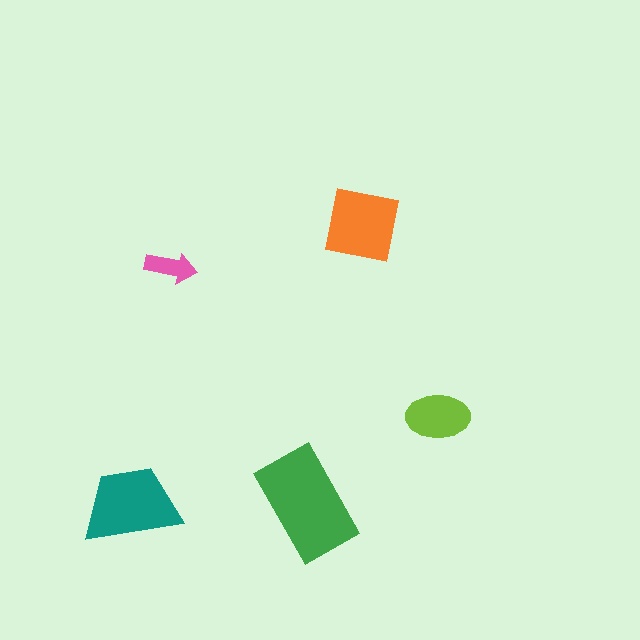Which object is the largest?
The green rectangle.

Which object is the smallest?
The pink arrow.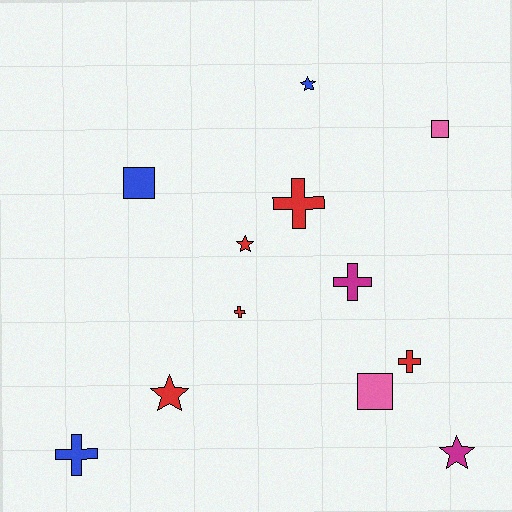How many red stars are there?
There are 2 red stars.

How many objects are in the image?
There are 12 objects.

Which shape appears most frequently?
Cross, with 5 objects.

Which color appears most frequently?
Red, with 5 objects.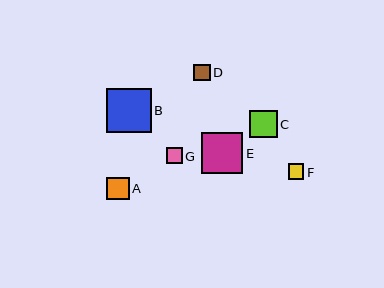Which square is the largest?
Square B is the largest with a size of approximately 45 pixels.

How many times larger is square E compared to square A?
Square E is approximately 1.8 times the size of square A.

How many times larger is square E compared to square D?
Square E is approximately 2.5 times the size of square D.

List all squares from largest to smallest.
From largest to smallest: B, E, C, A, D, F, G.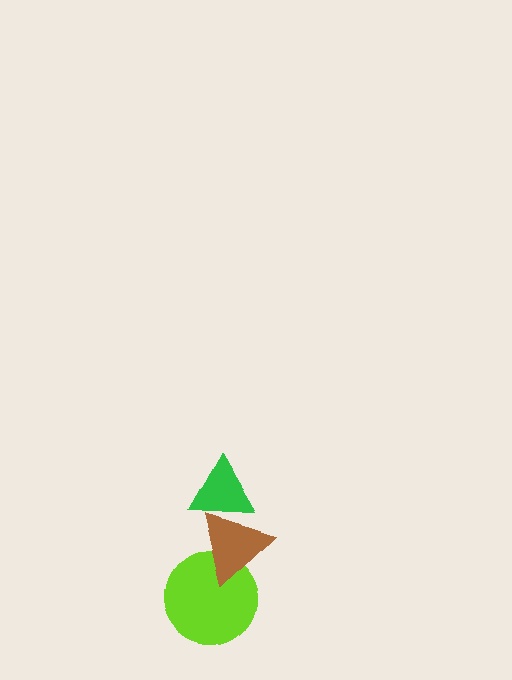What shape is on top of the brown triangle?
The green triangle is on top of the brown triangle.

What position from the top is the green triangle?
The green triangle is 1st from the top.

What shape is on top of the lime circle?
The brown triangle is on top of the lime circle.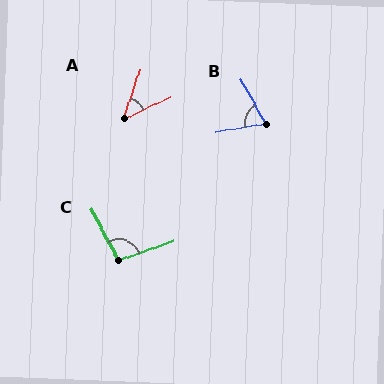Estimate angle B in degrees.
Approximately 71 degrees.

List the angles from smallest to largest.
A (46°), B (71°), C (99°).